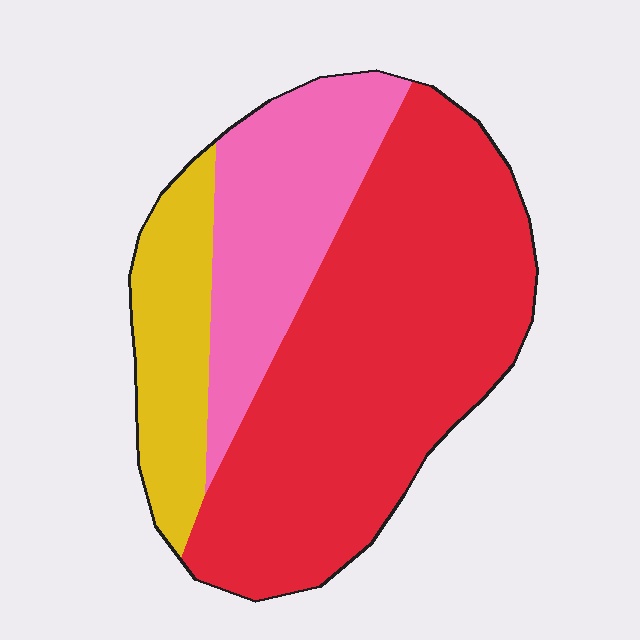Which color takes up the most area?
Red, at roughly 60%.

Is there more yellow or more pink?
Pink.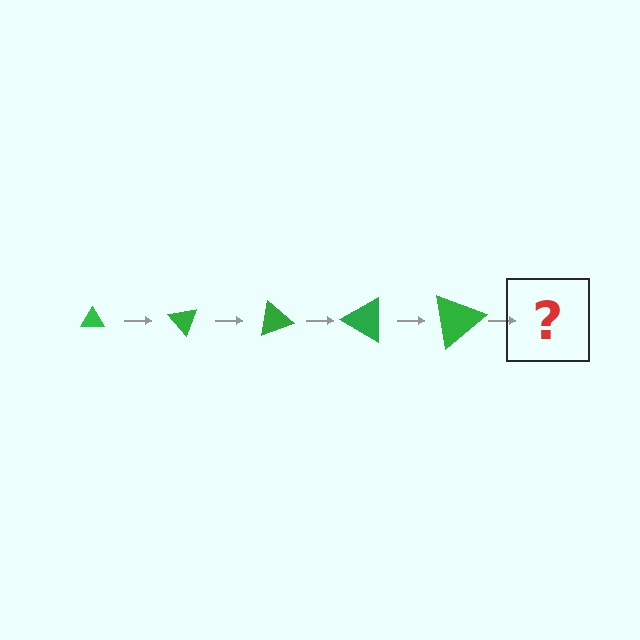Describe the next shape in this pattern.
It should be a triangle, larger than the previous one and rotated 250 degrees from the start.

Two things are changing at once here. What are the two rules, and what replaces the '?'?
The two rules are that the triangle grows larger each step and it rotates 50 degrees each step. The '?' should be a triangle, larger than the previous one and rotated 250 degrees from the start.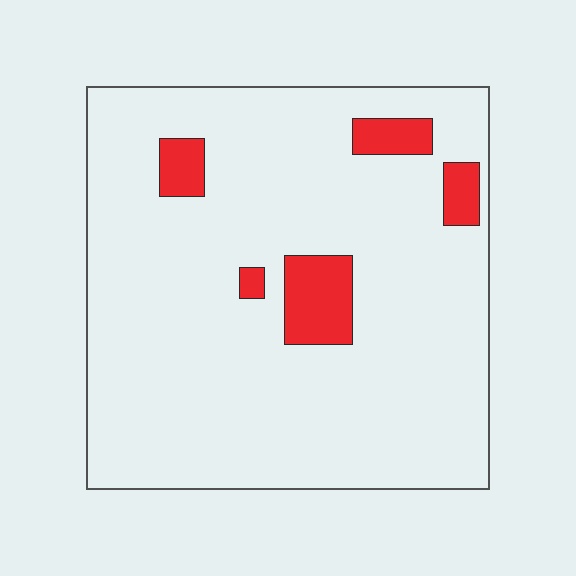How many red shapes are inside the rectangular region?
5.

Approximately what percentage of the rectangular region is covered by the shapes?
Approximately 10%.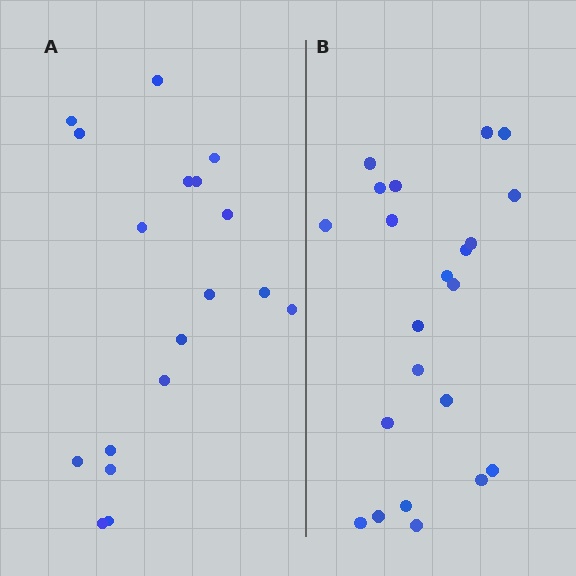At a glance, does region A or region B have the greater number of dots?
Region B (the right region) has more dots.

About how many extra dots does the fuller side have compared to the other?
Region B has about 4 more dots than region A.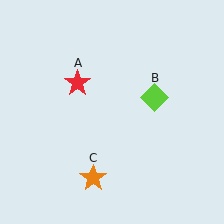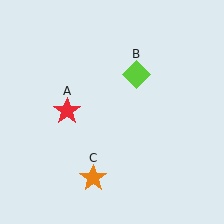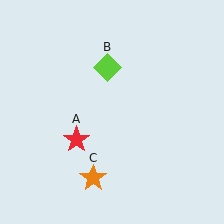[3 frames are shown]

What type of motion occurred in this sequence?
The red star (object A), lime diamond (object B) rotated counterclockwise around the center of the scene.